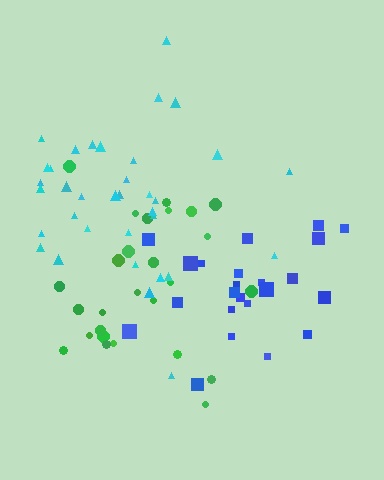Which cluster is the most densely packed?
Cyan.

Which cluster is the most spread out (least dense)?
Blue.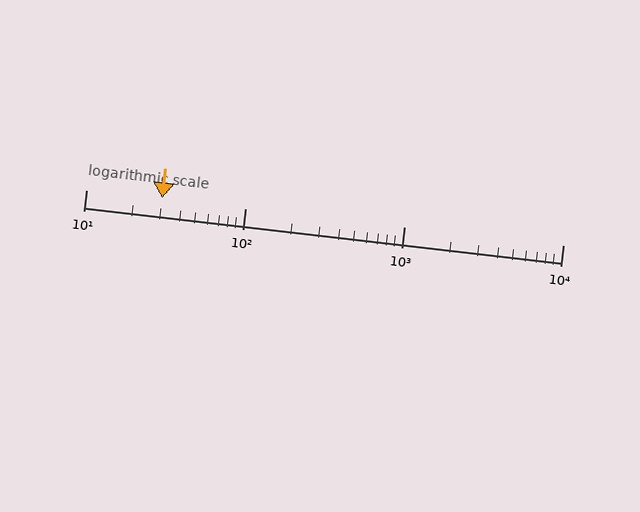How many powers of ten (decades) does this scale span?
The scale spans 3 decades, from 10 to 10000.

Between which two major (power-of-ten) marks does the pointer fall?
The pointer is between 10 and 100.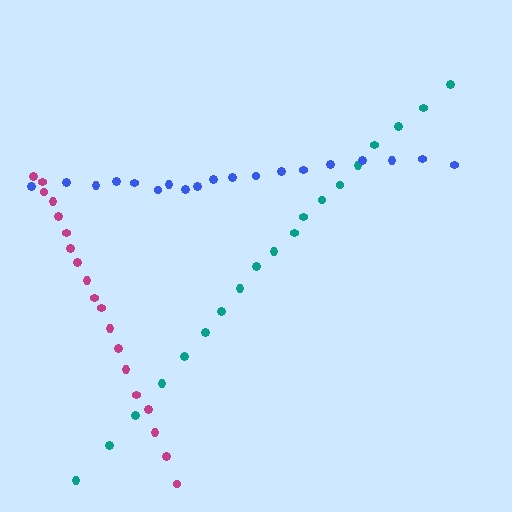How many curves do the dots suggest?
There are 3 distinct paths.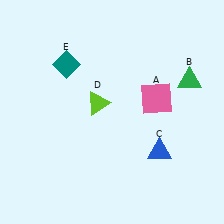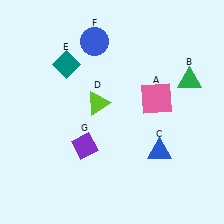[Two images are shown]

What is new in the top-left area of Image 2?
A blue circle (F) was added in the top-left area of Image 2.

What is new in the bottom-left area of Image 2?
A purple diamond (G) was added in the bottom-left area of Image 2.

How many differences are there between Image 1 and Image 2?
There are 2 differences between the two images.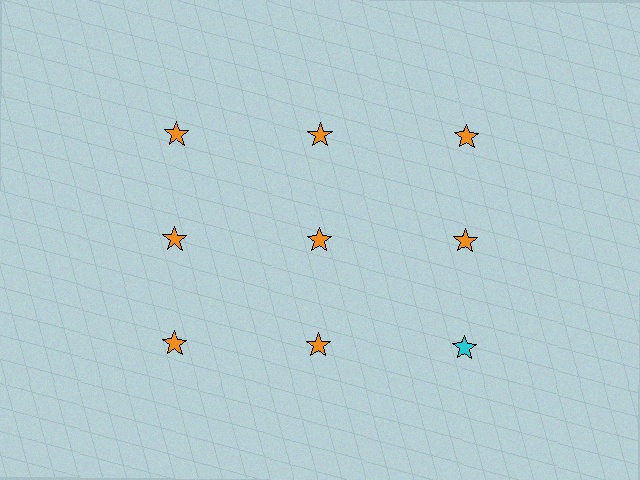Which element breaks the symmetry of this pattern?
The cyan star in the third row, center column breaks the symmetry. All other shapes are orange stars.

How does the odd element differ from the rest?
It has a different color: cyan instead of orange.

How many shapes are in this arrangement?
There are 9 shapes arranged in a grid pattern.